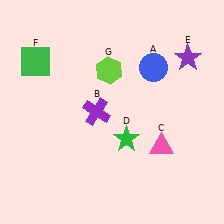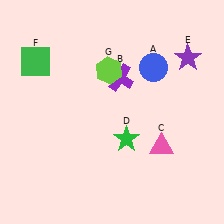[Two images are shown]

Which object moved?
The purple cross (B) moved up.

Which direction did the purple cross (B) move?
The purple cross (B) moved up.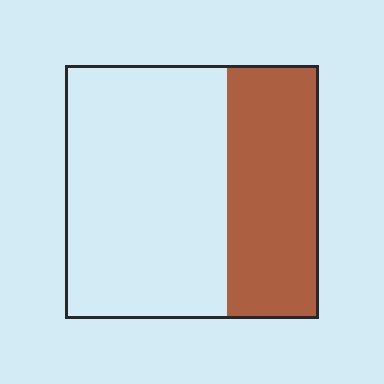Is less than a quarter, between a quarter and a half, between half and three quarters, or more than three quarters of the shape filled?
Between a quarter and a half.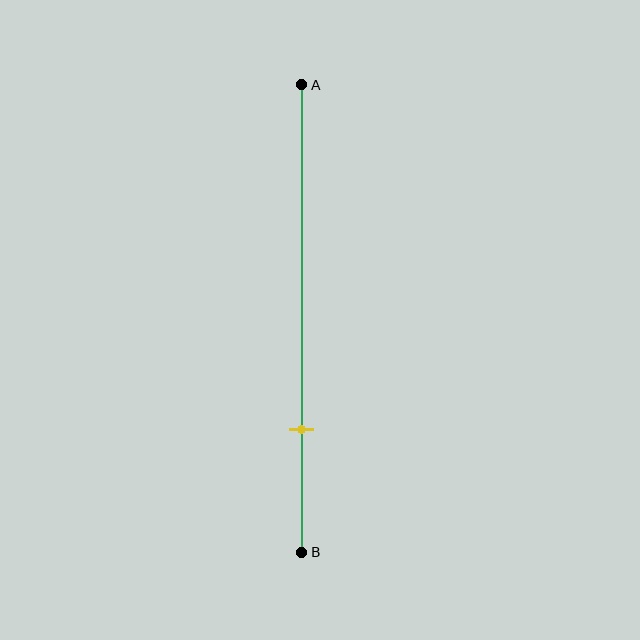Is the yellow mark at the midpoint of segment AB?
No, the mark is at about 75% from A, not at the 50% midpoint.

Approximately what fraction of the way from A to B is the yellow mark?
The yellow mark is approximately 75% of the way from A to B.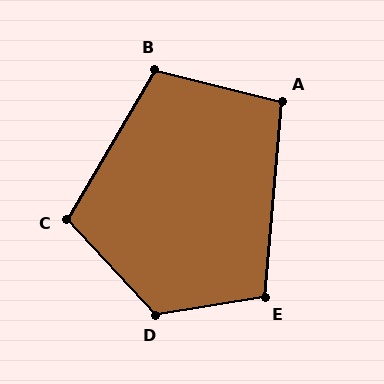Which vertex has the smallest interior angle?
A, at approximately 99 degrees.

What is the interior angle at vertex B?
Approximately 106 degrees (obtuse).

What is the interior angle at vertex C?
Approximately 107 degrees (obtuse).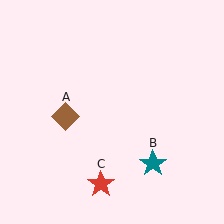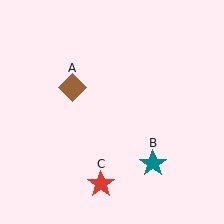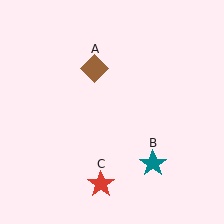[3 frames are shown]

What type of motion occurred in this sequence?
The brown diamond (object A) rotated clockwise around the center of the scene.